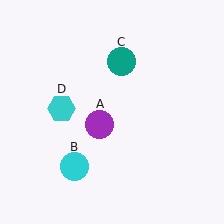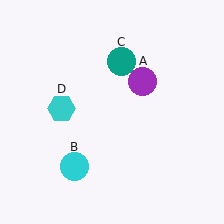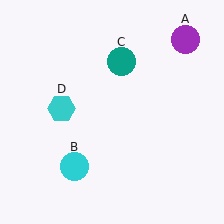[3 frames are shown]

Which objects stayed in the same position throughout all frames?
Cyan circle (object B) and teal circle (object C) and cyan hexagon (object D) remained stationary.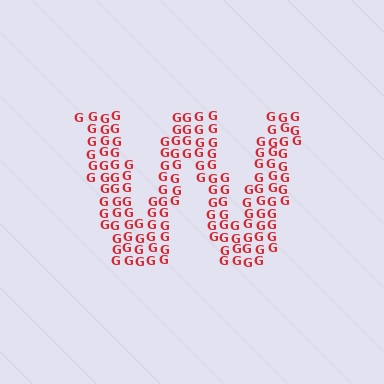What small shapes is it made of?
It is made of small letter G's.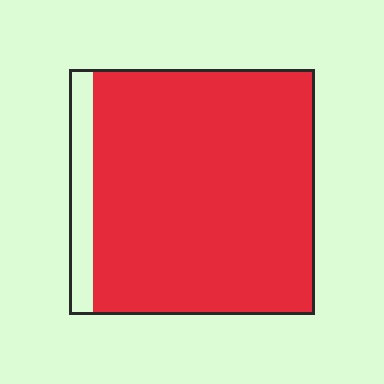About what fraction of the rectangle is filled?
About nine tenths (9/10).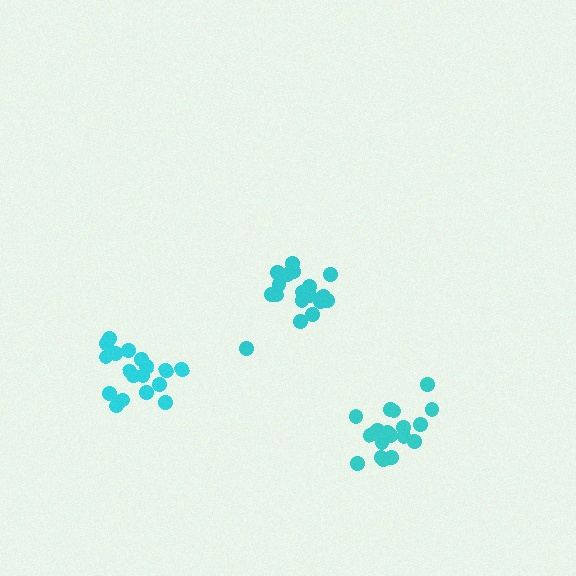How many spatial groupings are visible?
There are 3 spatial groupings.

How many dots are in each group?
Group 1: 19 dots, Group 2: 20 dots, Group 3: 18 dots (57 total).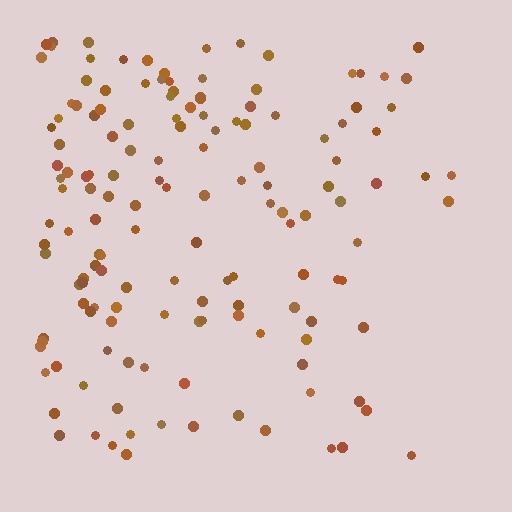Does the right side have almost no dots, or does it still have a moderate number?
Still a moderate number, just noticeably fewer than the left.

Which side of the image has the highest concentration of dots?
The left.